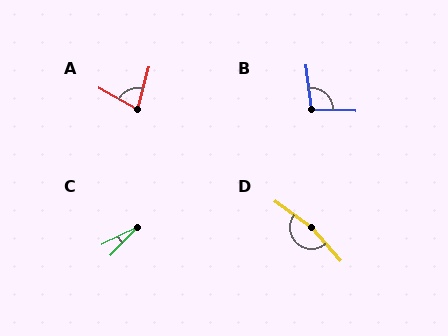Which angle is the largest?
D, at approximately 167 degrees.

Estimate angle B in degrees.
Approximately 99 degrees.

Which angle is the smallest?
C, at approximately 21 degrees.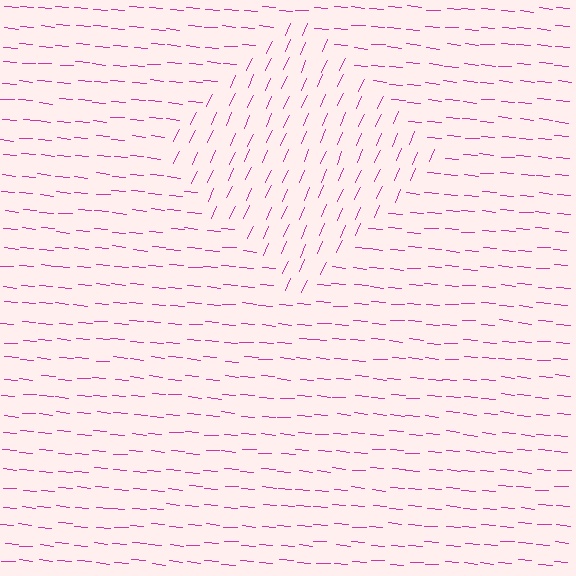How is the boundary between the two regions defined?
The boundary is defined purely by a change in line orientation (approximately 71 degrees difference). All lines are the same color and thickness.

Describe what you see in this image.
The image is filled with small magenta line segments. A diamond region in the image has lines oriented differently from the surrounding lines, creating a visible texture boundary.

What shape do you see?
I see a diamond.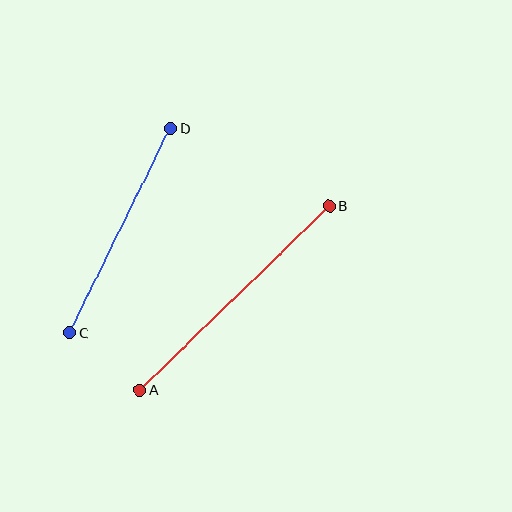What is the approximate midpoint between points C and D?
The midpoint is at approximately (120, 231) pixels.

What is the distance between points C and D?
The distance is approximately 227 pixels.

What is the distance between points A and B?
The distance is approximately 264 pixels.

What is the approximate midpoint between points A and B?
The midpoint is at approximately (235, 298) pixels.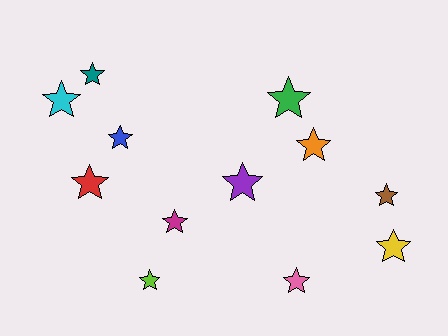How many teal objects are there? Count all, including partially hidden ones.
There is 1 teal object.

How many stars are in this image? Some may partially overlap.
There are 12 stars.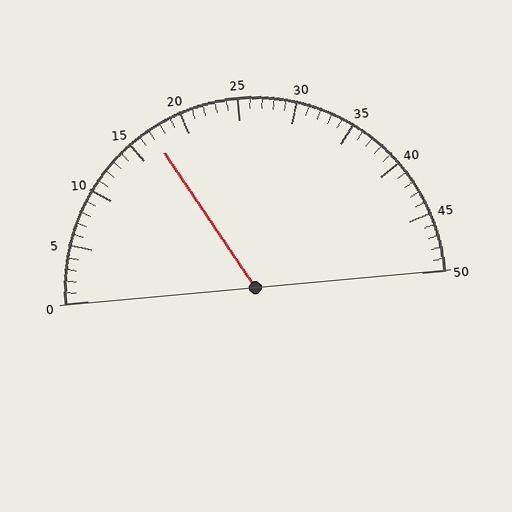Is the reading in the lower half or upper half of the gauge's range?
The reading is in the lower half of the range (0 to 50).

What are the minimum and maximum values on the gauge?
The gauge ranges from 0 to 50.